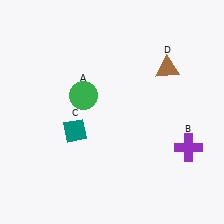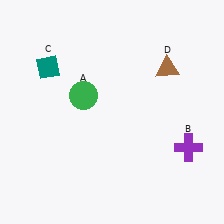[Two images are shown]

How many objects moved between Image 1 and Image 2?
1 object moved between the two images.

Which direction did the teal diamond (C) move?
The teal diamond (C) moved up.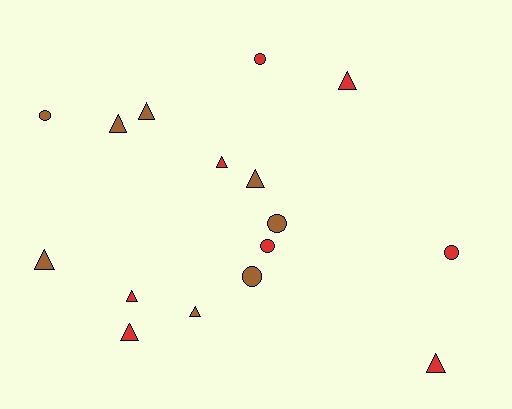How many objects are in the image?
There are 16 objects.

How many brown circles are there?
There are 3 brown circles.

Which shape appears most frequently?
Triangle, with 10 objects.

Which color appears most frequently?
Brown, with 8 objects.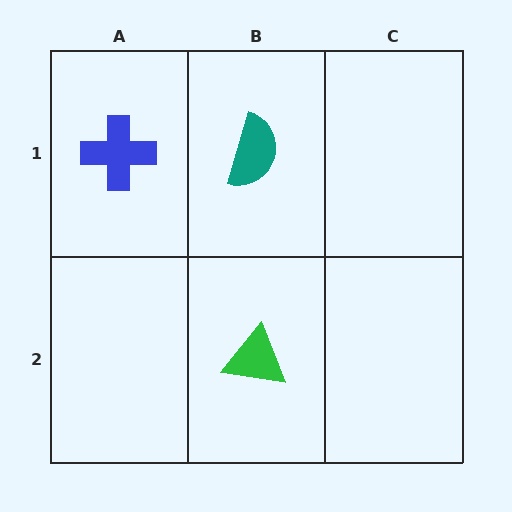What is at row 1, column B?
A teal semicircle.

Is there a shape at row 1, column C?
No, that cell is empty.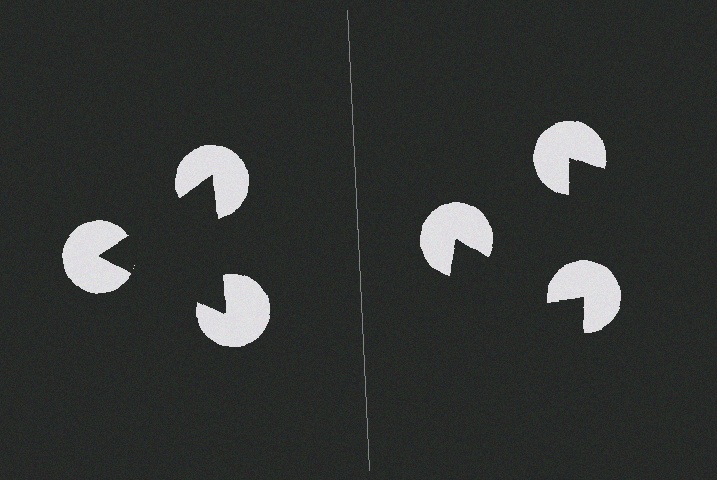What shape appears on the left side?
An illusory triangle.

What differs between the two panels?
The pac-man discs are positioned identically on both sides; only the wedge orientations differ. On the left they align to a triangle; on the right they are misaligned.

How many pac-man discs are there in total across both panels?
6 — 3 on each side.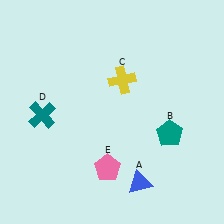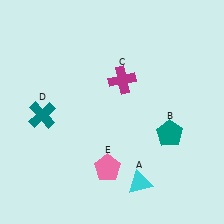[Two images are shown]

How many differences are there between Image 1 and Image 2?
There are 2 differences between the two images.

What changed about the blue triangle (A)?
In Image 1, A is blue. In Image 2, it changed to cyan.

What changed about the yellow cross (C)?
In Image 1, C is yellow. In Image 2, it changed to magenta.